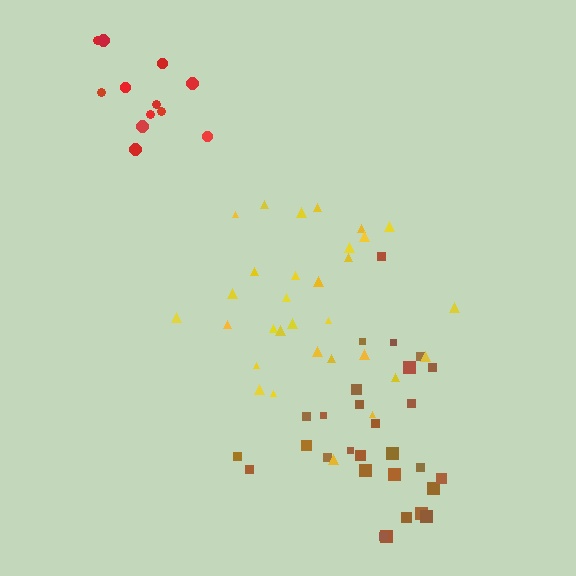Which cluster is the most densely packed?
Brown.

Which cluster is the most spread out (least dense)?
Red.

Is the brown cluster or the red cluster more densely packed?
Brown.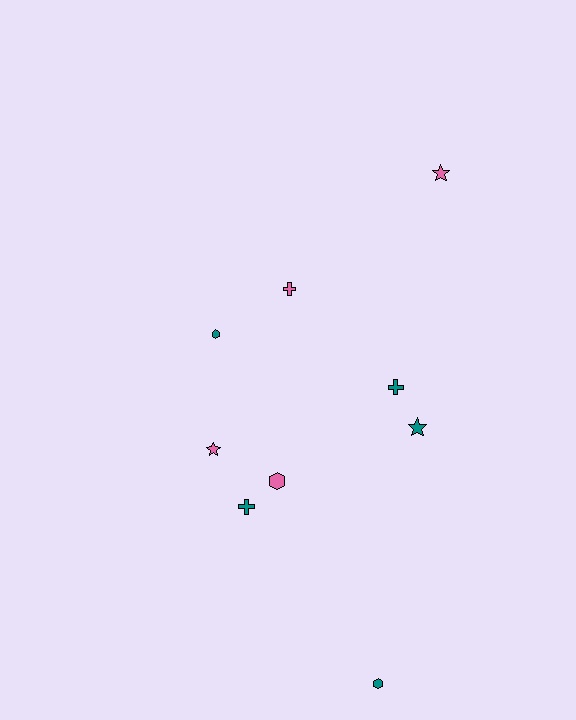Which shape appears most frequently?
Cross, with 3 objects.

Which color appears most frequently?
Teal, with 5 objects.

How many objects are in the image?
There are 9 objects.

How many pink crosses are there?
There is 1 pink cross.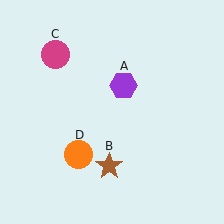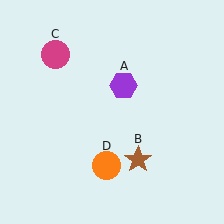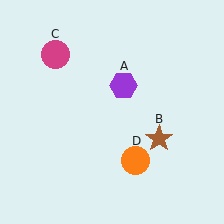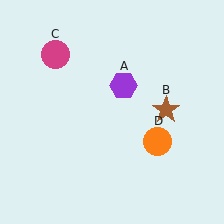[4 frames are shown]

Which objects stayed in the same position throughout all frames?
Purple hexagon (object A) and magenta circle (object C) remained stationary.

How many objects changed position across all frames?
2 objects changed position: brown star (object B), orange circle (object D).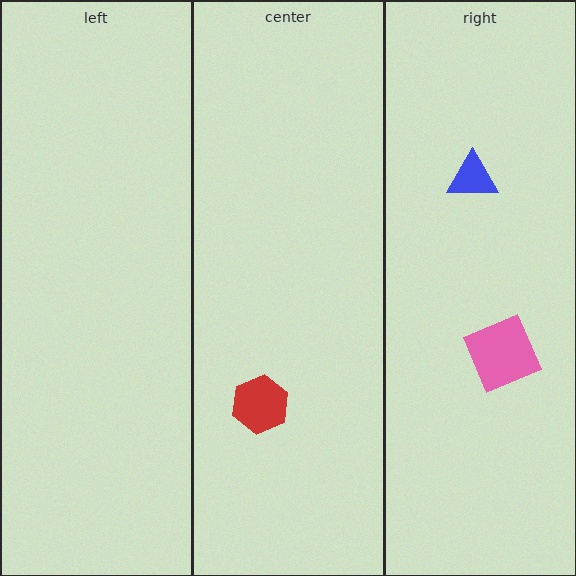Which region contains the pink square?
The right region.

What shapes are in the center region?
The red hexagon.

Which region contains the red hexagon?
The center region.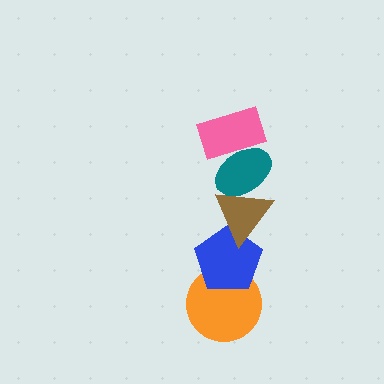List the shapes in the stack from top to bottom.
From top to bottom: the pink rectangle, the teal ellipse, the brown triangle, the blue pentagon, the orange circle.